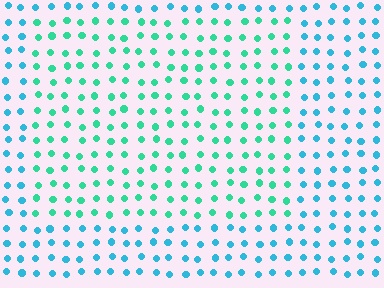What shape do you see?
I see a rectangle.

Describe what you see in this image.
The image is filled with small cyan elements in a uniform arrangement. A rectangle-shaped region is visible where the elements are tinted to a slightly different hue, forming a subtle color boundary.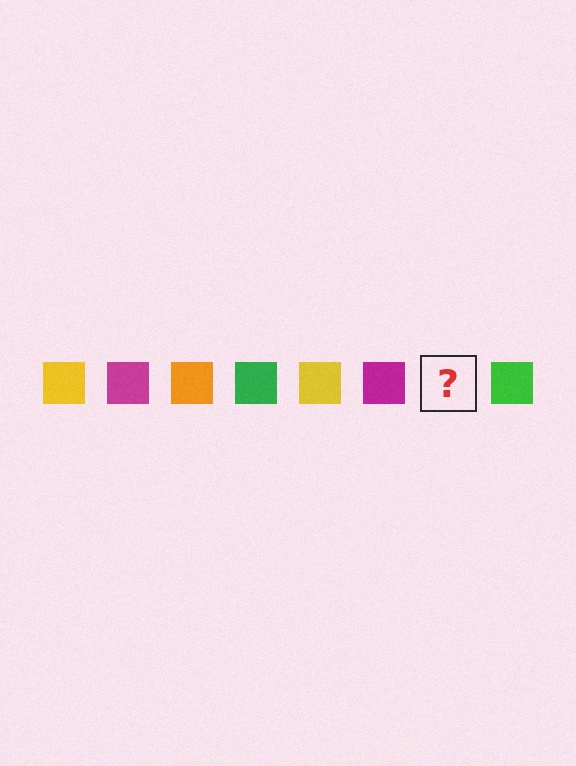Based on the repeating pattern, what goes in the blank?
The blank should be an orange square.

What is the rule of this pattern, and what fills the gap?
The rule is that the pattern cycles through yellow, magenta, orange, green squares. The gap should be filled with an orange square.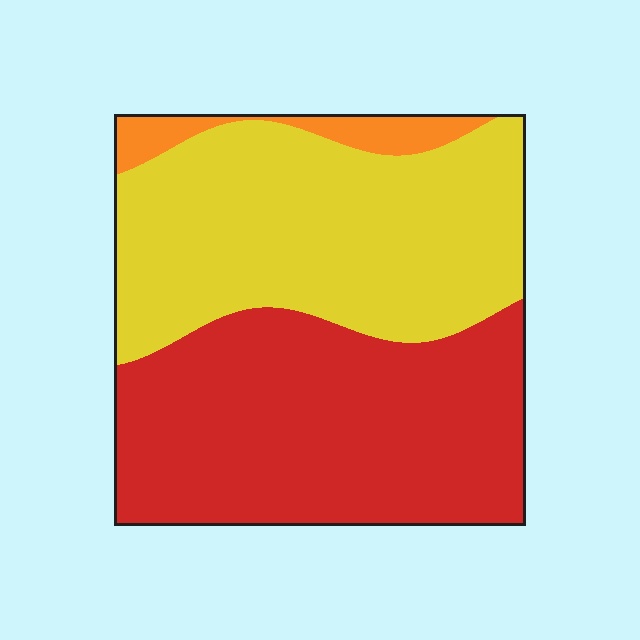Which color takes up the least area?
Orange, at roughly 5%.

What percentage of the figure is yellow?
Yellow takes up between a quarter and a half of the figure.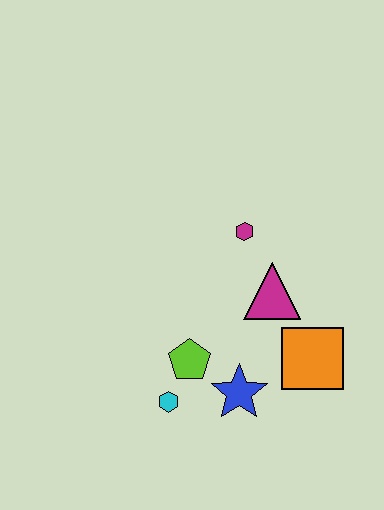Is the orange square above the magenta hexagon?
No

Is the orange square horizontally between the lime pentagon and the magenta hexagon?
No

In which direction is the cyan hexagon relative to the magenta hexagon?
The cyan hexagon is below the magenta hexagon.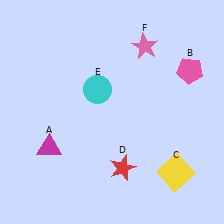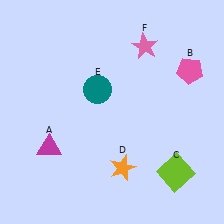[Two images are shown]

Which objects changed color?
C changed from yellow to lime. D changed from red to orange. E changed from cyan to teal.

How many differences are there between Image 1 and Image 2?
There are 3 differences between the two images.